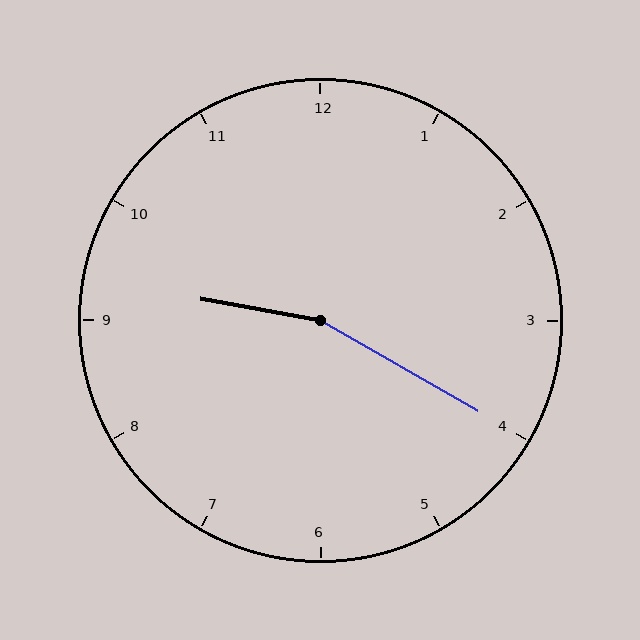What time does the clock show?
9:20.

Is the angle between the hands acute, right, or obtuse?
It is obtuse.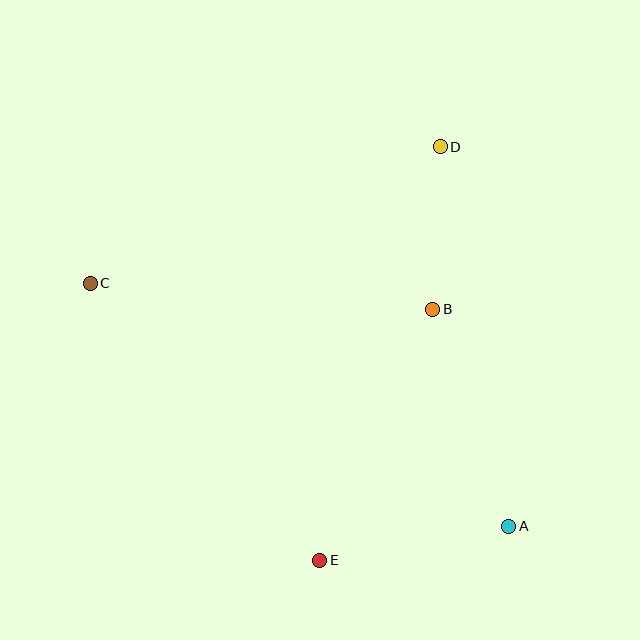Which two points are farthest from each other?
Points A and C are farthest from each other.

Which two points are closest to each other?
Points B and D are closest to each other.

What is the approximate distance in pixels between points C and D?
The distance between C and D is approximately 376 pixels.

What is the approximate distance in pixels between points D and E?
The distance between D and E is approximately 431 pixels.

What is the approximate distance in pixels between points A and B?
The distance between A and B is approximately 230 pixels.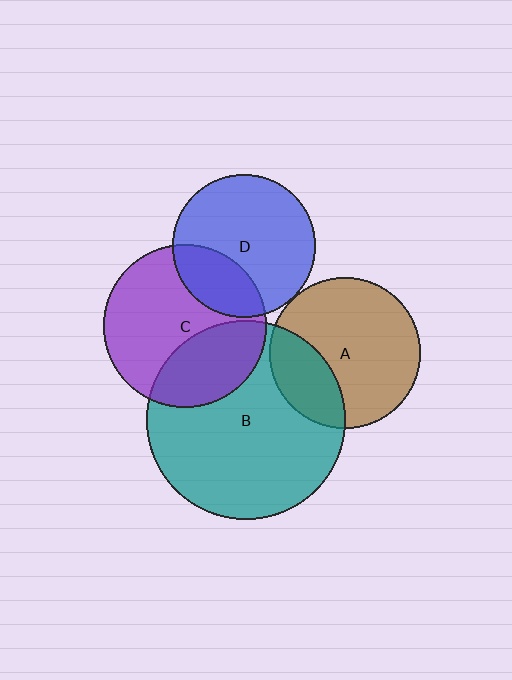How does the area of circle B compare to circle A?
Approximately 1.7 times.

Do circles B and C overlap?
Yes.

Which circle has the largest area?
Circle B (teal).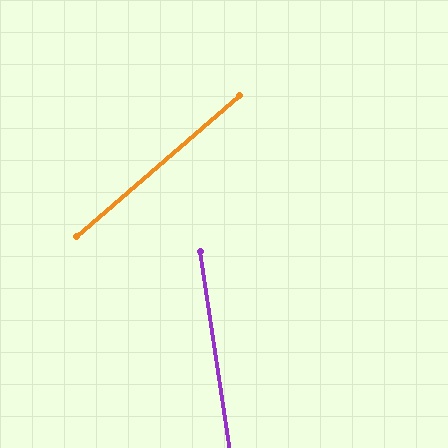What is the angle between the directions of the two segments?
Approximately 57 degrees.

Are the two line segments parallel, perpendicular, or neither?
Neither parallel nor perpendicular — they differ by about 57°.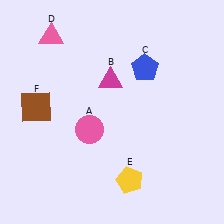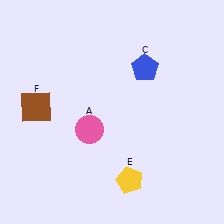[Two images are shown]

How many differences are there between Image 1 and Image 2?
There are 2 differences between the two images.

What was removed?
The magenta triangle (B), the pink triangle (D) were removed in Image 2.